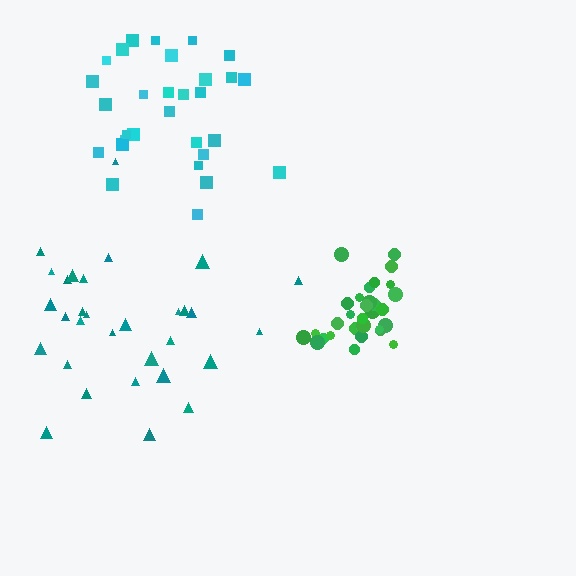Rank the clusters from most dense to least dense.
green, cyan, teal.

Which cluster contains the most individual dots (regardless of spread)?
Green (32).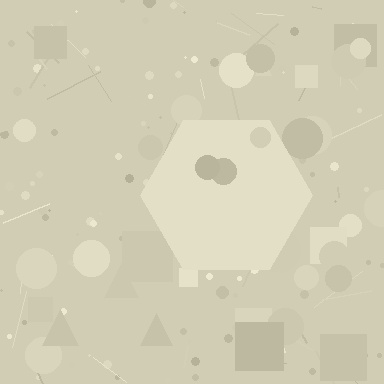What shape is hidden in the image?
A hexagon is hidden in the image.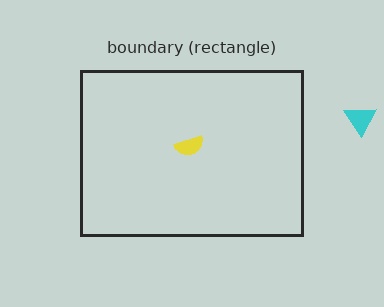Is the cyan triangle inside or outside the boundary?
Outside.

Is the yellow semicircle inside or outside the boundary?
Inside.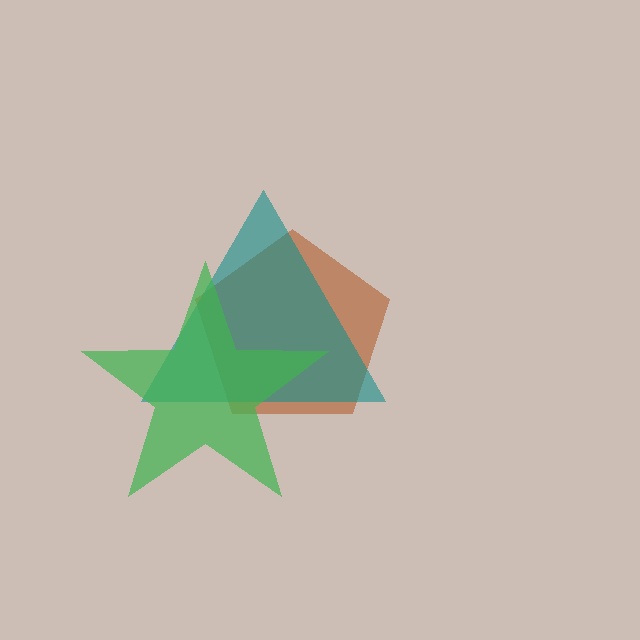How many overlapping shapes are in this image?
There are 3 overlapping shapes in the image.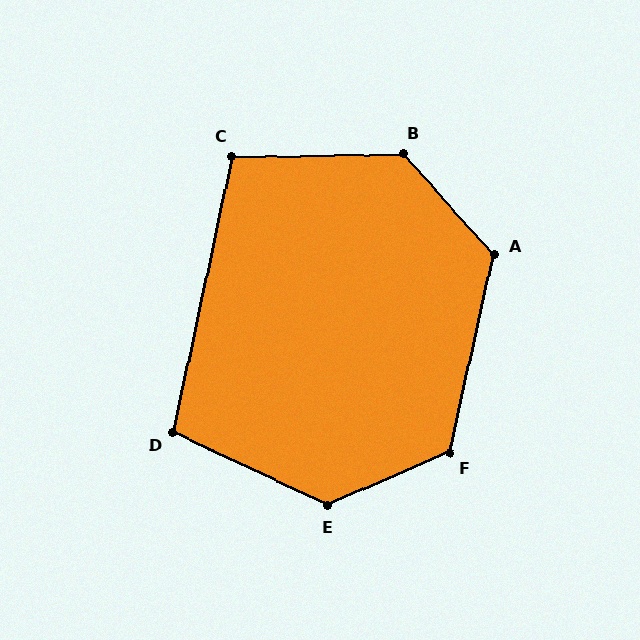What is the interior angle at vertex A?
Approximately 126 degrees (obtuse).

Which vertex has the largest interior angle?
E, at approximately 132 degrees.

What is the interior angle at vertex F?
Approximately 126 degrees (obtuse).